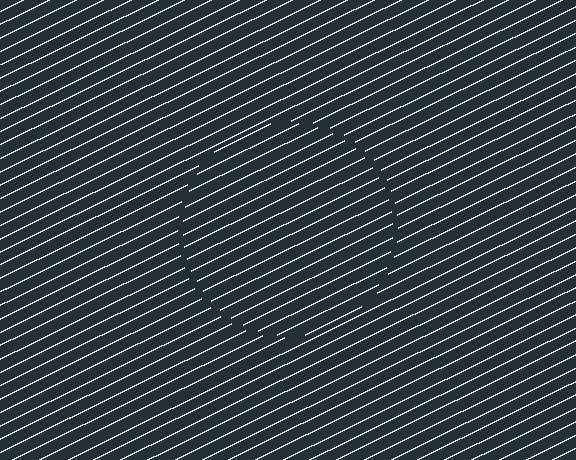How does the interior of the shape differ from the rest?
The interior of the shape contains the same grating, shifted by half a period — the contour is defined by the phase discontinuity where line-ends from the inner and outer gratings abut.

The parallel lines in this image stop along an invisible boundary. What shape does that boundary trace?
An illusory circle. The interior of the shape contains the same grating, shifted by half a period — the contour is defined by the phase discontinuity where line-ends from the inner and outer gratings abut.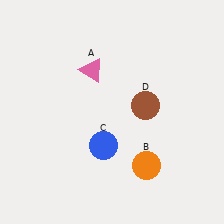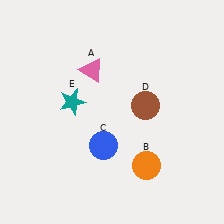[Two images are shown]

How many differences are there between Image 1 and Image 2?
There is 1 difference between the two images.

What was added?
A teal star (E) was added in Image 2.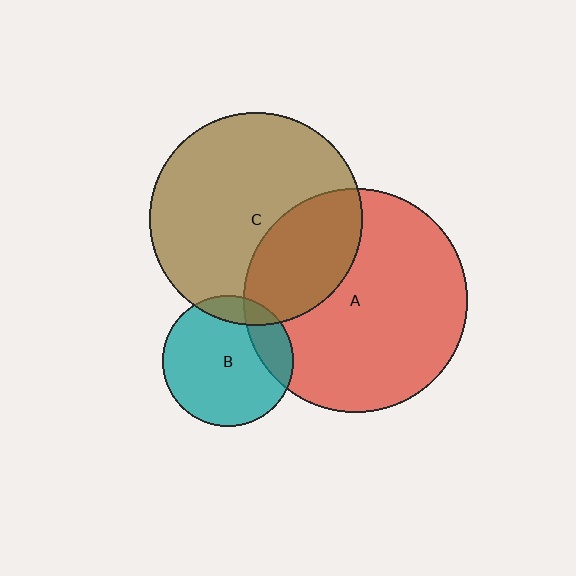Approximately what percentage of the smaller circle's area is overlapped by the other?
Approximately 15%.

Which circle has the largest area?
Circle A (red).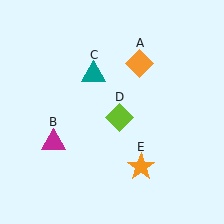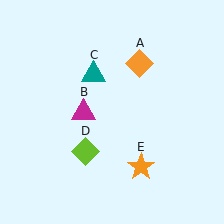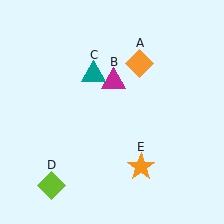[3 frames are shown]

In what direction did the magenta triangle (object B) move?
The magenta triangle (object B) moved up and to the right.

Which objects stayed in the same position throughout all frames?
Orange diamond (object A) and teal triangle (object C) and orange star (object E) remained stationary.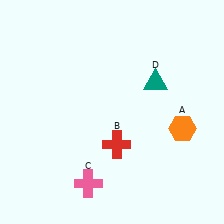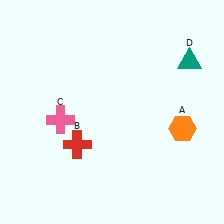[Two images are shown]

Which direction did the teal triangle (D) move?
The teal triangle (D) moved right.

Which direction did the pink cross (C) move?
The pink cross (C) moved up.